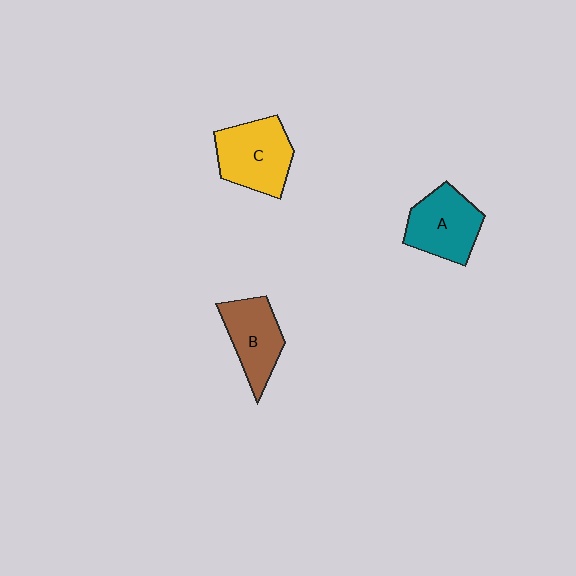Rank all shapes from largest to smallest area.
From largest to smallest: C (yellow), A (teal), B (brown).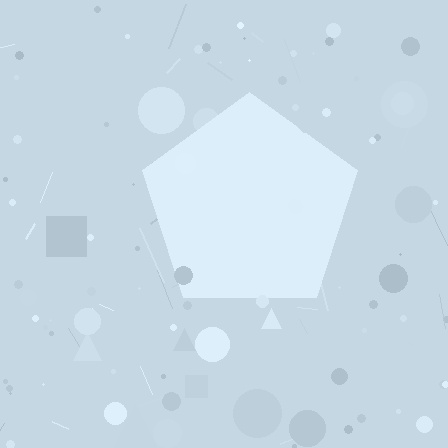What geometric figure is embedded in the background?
A pentagon is embedded in the background.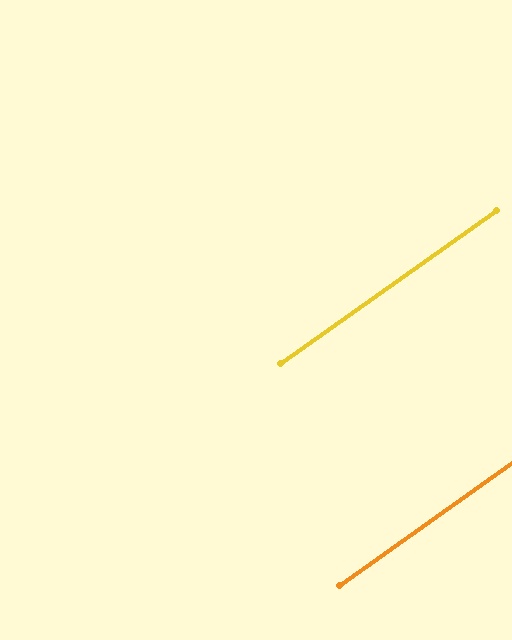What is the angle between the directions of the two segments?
Approximately 0 degrees.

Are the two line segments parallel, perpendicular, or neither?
Parallel — their directions differ by only 0.1°.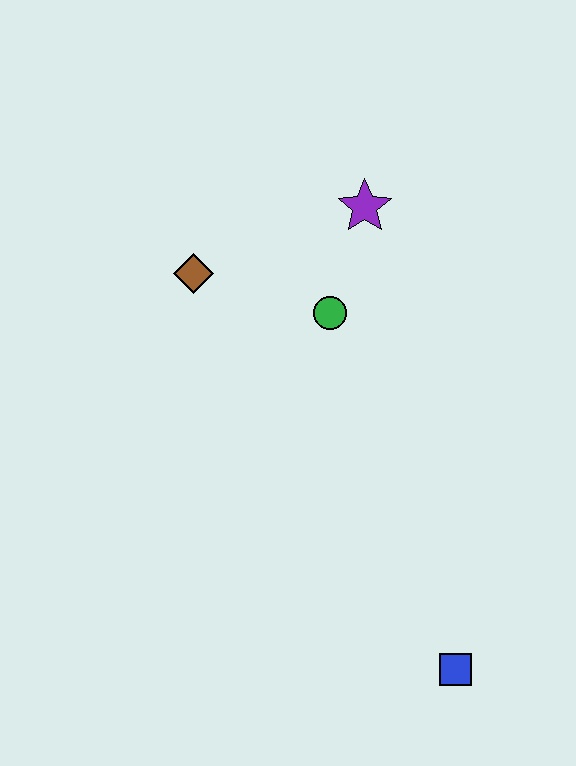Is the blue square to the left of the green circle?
No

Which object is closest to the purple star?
The green circle is closest to the purple star.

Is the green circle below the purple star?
Yes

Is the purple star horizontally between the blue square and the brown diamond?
Yes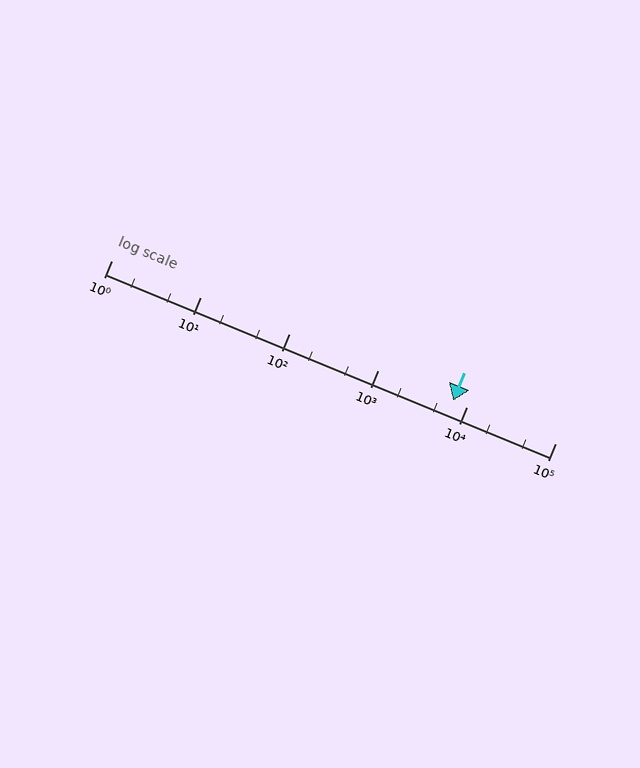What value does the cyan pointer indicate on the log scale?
The pointer indicates approximately 7100.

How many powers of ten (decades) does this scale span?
The scale spans 5 decades, from 1 to 100000.